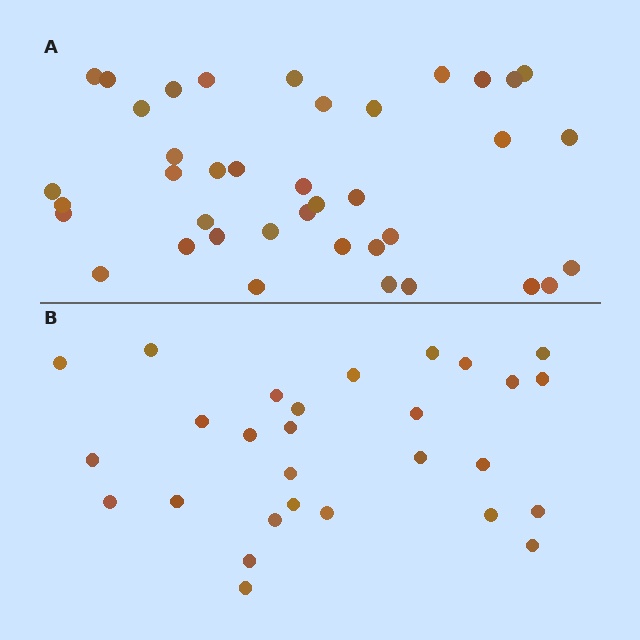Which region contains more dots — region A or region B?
Region A (the top region) has more dots.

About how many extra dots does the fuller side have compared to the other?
Region A has roughly 12 or so more dots than region B.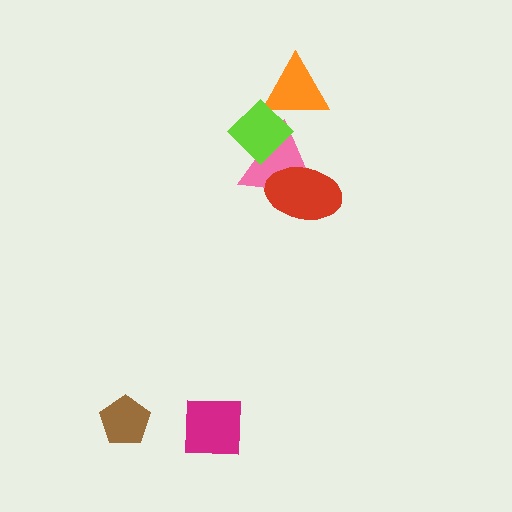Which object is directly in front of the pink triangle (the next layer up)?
The red ellipse is directly in front of the pink triangle.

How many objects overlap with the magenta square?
0 objects overlap with the magenta square.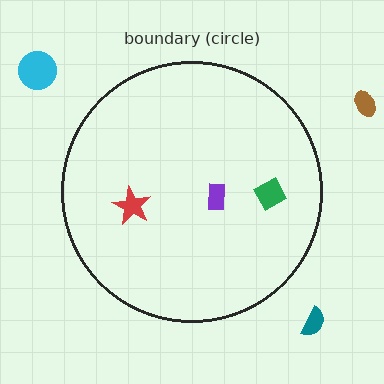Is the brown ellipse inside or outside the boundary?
Outside.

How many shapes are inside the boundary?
3 inside, 3 outside.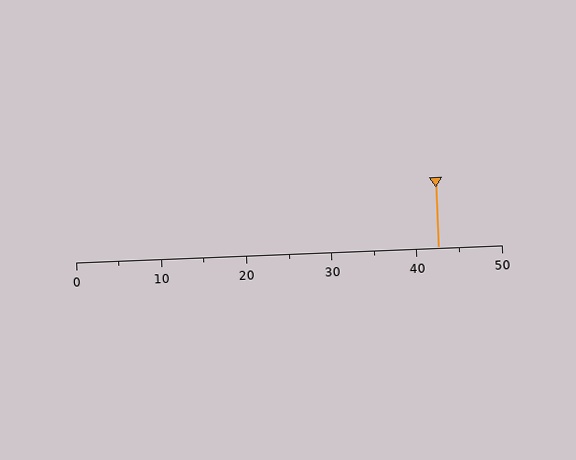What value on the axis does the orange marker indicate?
The marker indicates approximately 42.5.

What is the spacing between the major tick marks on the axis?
The major ticks are spaced 10 apart.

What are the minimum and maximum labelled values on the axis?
The axis runs from 0 to 50.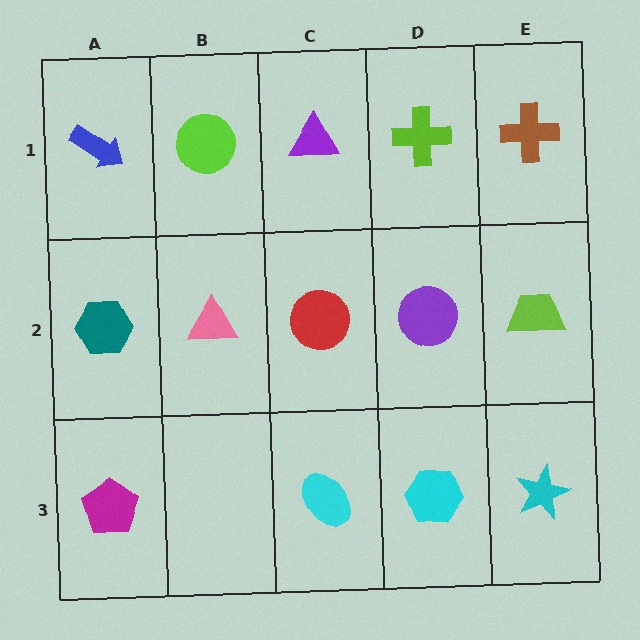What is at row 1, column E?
A brown cross.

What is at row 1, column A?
A blue arrow.